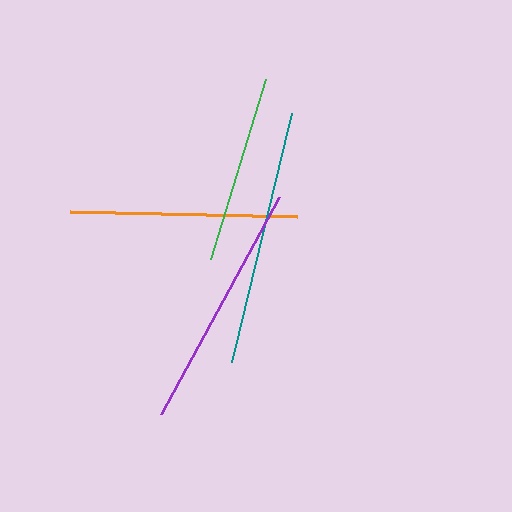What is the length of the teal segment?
The teal segment is approximately 256 pixels long.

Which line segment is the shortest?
The green line is the shortest at approximately 188 pixels.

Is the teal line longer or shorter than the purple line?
The teal line is longer than the purple line.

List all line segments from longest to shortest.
From longest to shortest: teal, purple, orange, green.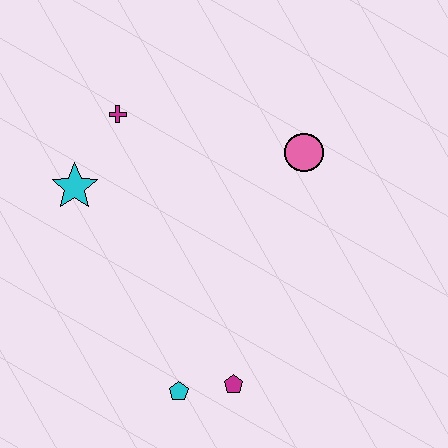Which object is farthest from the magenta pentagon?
The magenta cross is farthest from the magenta pentagon.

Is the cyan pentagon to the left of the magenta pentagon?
Yes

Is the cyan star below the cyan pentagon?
No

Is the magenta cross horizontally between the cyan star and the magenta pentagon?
Yes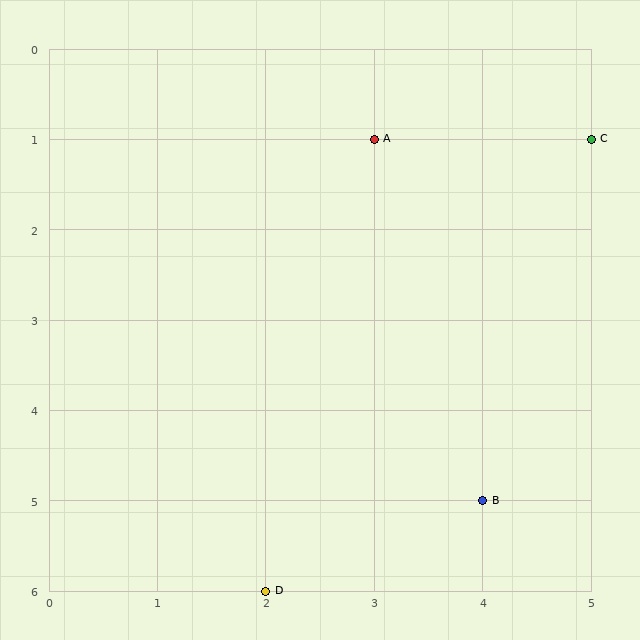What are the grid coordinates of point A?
Point A is at grid coordinates (3, 1).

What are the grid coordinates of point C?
Point C is at grid coordinates (5, 1).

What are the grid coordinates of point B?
Point B is at grid coordinates (4, 5).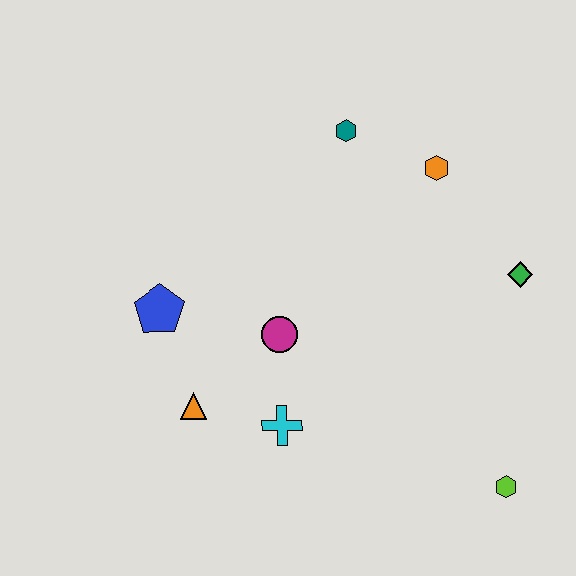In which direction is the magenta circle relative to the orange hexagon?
The magenta circle is below the orange hexagon.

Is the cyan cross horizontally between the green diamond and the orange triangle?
Yes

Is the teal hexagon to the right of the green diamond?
No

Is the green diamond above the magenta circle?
Yes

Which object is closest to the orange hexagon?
The teal hexagon is closest to the orange hexagon.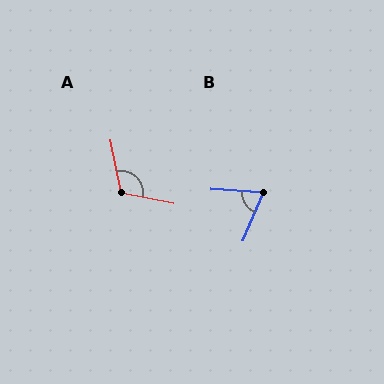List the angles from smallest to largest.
B (71°), A (113°).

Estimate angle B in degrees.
Approximately 71 degrees.